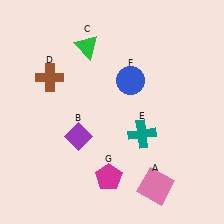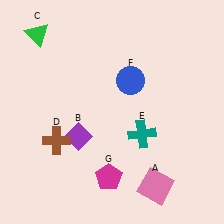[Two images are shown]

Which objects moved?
The objects that moved are: the green triangle (C), the brown cross (D).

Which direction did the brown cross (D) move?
The brown cross (D) moved down.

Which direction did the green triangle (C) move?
The green triangle (C) moved left.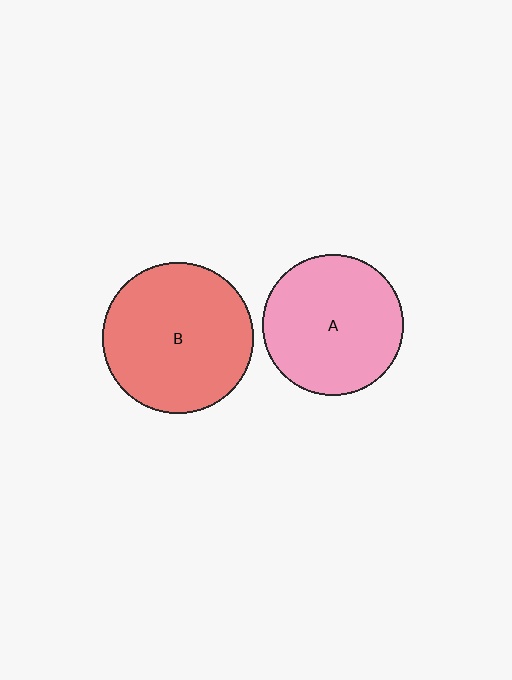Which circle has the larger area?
Circle B (red).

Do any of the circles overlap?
No, none of the circles overlap.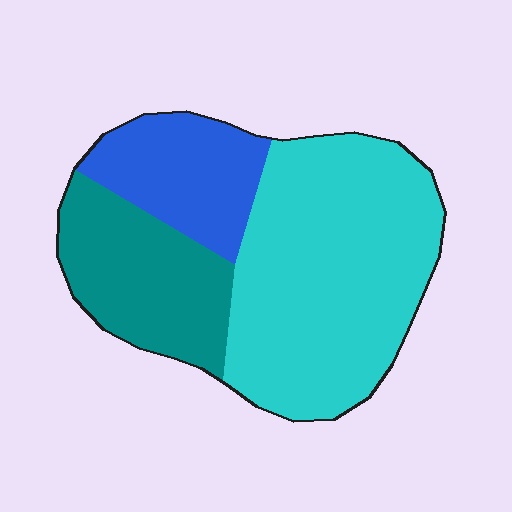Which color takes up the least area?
Blue, at roughly 20%.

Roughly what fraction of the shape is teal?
Teal covers 25% of the shape.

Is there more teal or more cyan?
Cyan.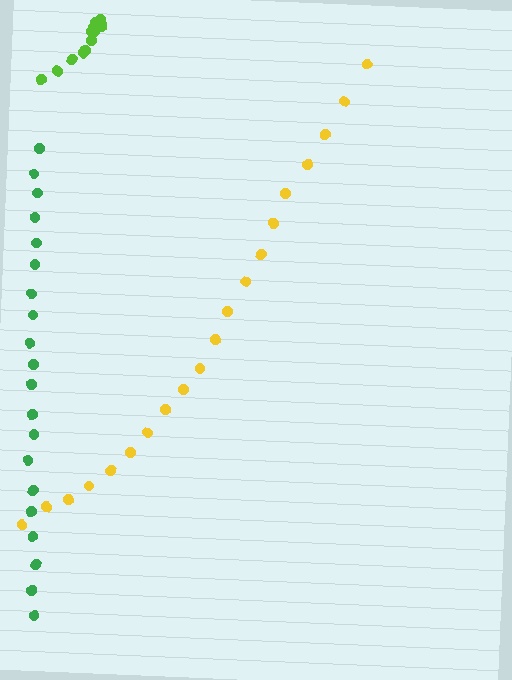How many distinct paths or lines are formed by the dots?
There are 3 distinct paths.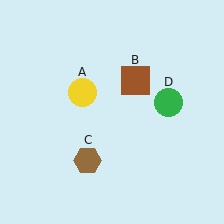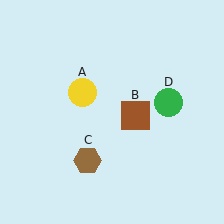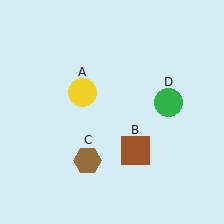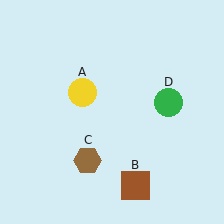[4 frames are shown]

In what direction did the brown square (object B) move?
The brown square (object B) moved down.